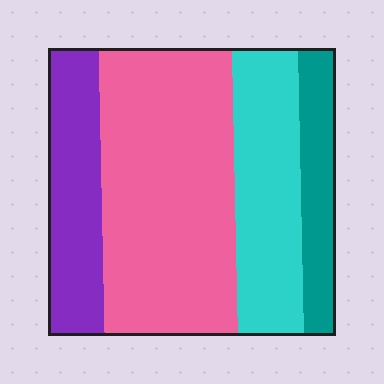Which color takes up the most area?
Pink, at roughly 45%.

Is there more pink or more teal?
Pink.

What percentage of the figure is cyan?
Cyan takes up less than a quarter of the figure.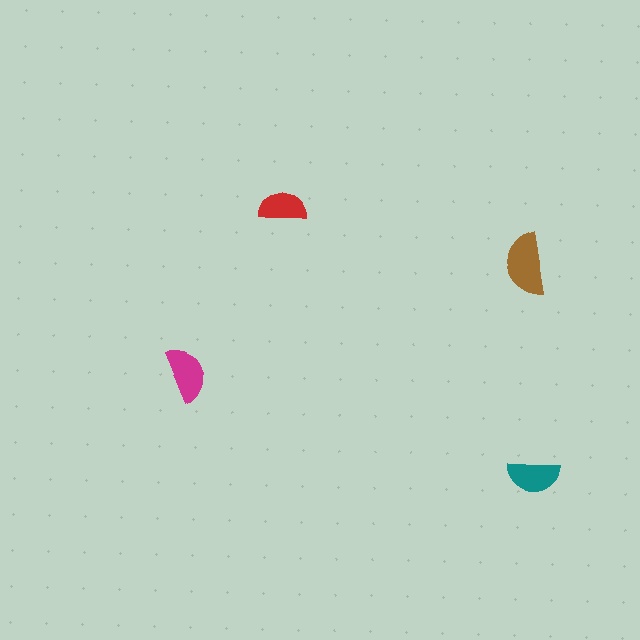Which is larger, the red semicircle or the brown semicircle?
The brown one.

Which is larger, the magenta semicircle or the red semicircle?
The magenta one.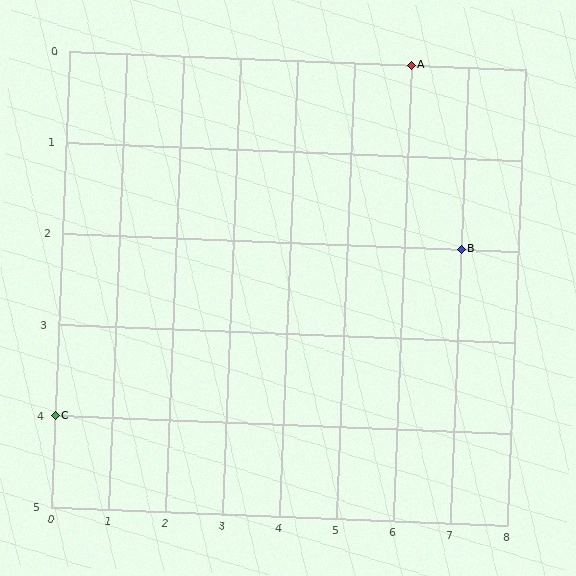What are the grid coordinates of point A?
Point A is at grid coordinates (6, 0).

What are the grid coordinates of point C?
Point C is at grid coordinates (0, 4).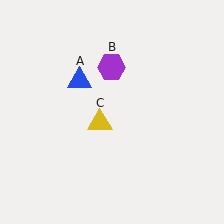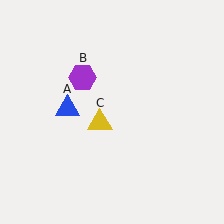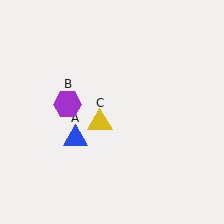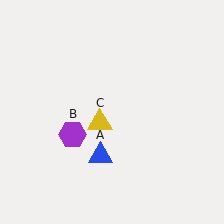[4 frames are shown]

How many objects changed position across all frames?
2 objects changed position: blue triangle (object A), purple hexagon (object B).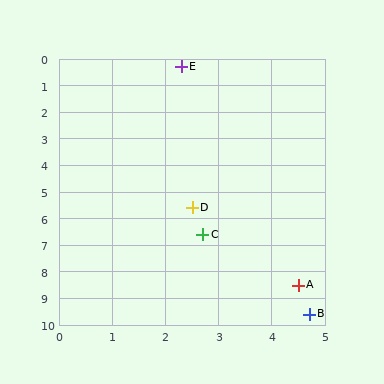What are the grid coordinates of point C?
Point C is at approximately (2.7, 6.6).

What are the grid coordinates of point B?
Point B is at approximately (4.7, 9.6).